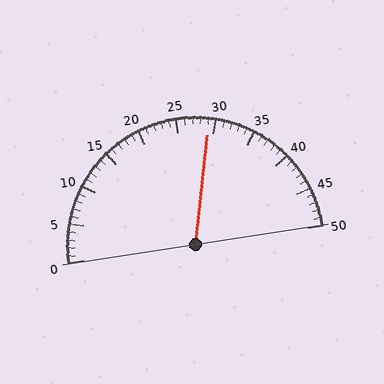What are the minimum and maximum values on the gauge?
The gauge ranges from 0 to 50.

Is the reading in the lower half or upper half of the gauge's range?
The reading is in the upper half of the range (0 to 50).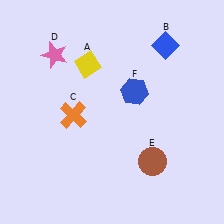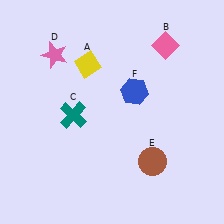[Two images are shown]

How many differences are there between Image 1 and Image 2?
There are 2 differences between the two images.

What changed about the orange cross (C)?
In Image 1, C is orange. In Image 2, it changed to teal.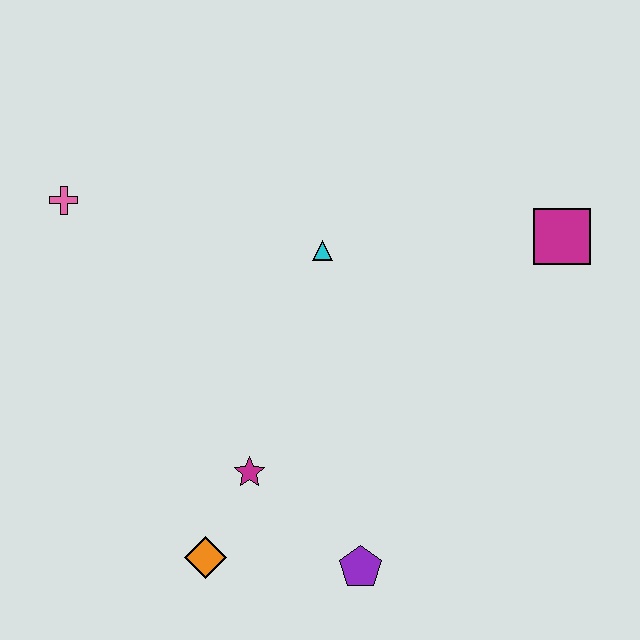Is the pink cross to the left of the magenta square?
Yes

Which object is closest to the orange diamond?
The magenta star is closest to the orange diamond.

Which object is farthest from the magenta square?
The pink cross is farthest from the magenta square.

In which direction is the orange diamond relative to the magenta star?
The orange diamond is below the magenta star.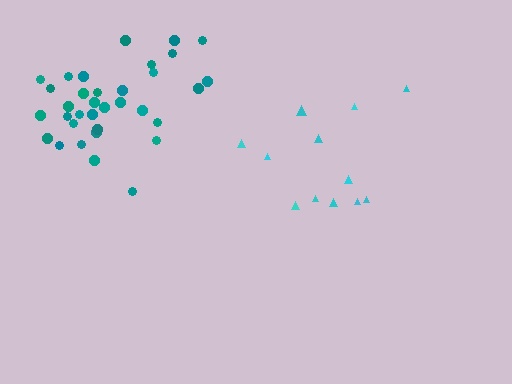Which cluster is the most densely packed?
Teal.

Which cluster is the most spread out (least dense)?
Cyan.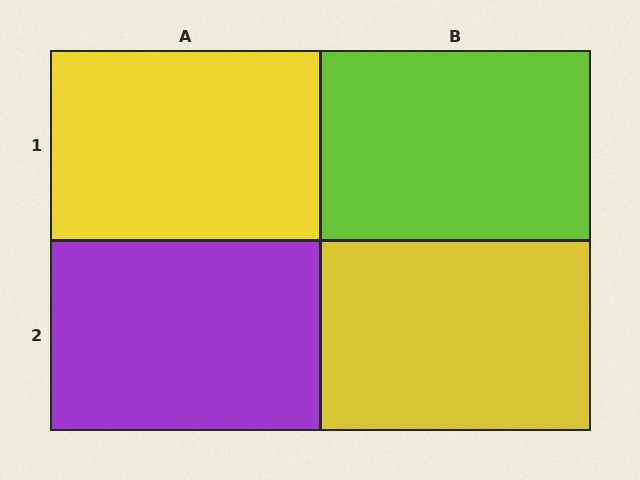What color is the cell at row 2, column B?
Yellow.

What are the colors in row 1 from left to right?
Yellow, lime.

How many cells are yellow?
2 cells are yellow.